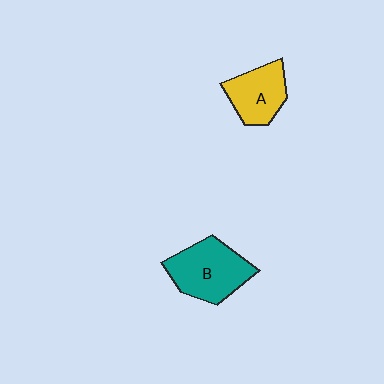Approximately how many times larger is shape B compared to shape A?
Approximately 1.3 times.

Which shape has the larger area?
Shape B (teal).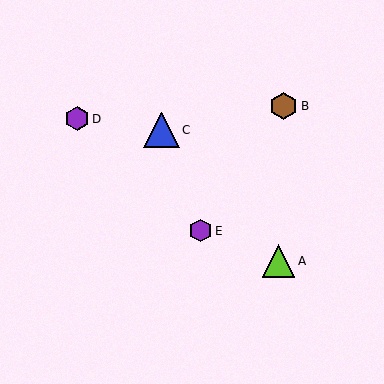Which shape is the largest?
The blue triangle (labeled C) is the largest.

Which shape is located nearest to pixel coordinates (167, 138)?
The blue triangle (labeled C) at (161, 130) is nearest to that location.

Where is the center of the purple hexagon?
The center of the purple hexagon is at (77, 119).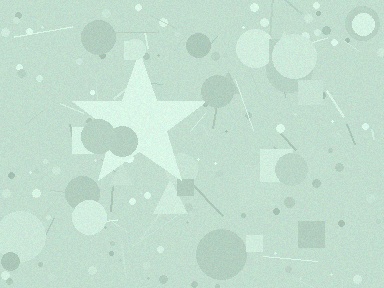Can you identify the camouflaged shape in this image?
The camouflaged shape is a star.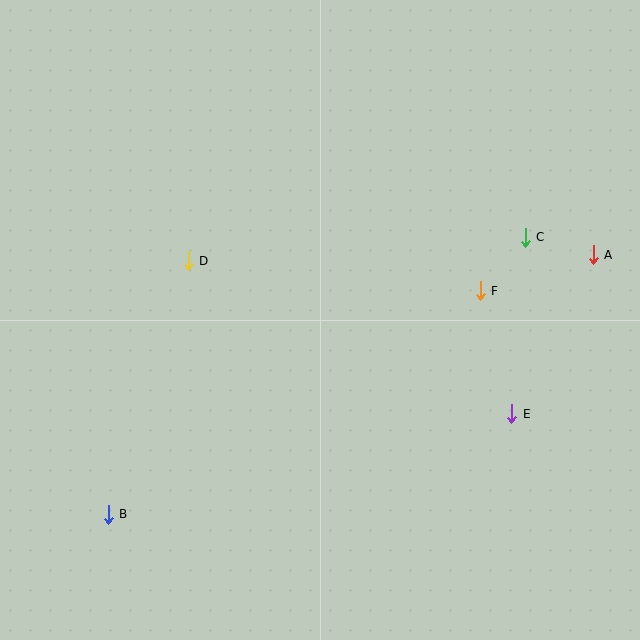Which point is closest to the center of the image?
Point D at (188, 261) is closest to the center.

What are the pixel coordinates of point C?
Point C is at (525, 237).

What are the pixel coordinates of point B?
Point B is at (108, 514).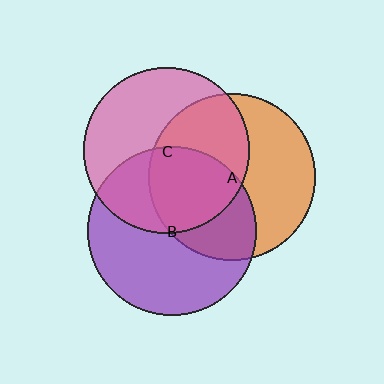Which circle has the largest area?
Circle B (purple).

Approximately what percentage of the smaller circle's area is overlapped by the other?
Approximately 40%.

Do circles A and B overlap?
Yes.